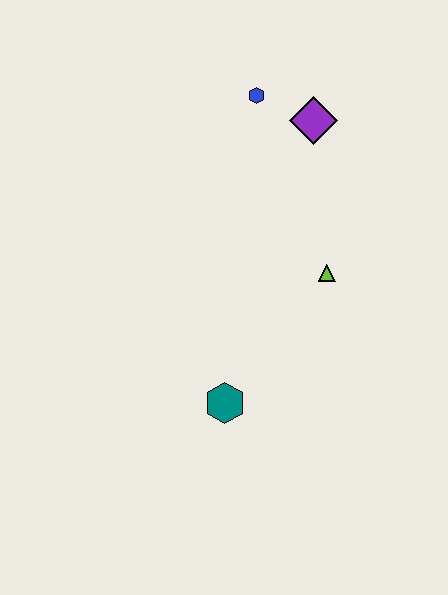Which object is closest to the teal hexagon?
The lime triangle is closest to the teal hexagon.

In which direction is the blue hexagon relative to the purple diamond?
The blue hexagon is to the left of the purple diamond.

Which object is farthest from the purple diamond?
The teal hexagon is farthest from the purple diamond.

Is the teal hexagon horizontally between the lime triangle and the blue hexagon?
No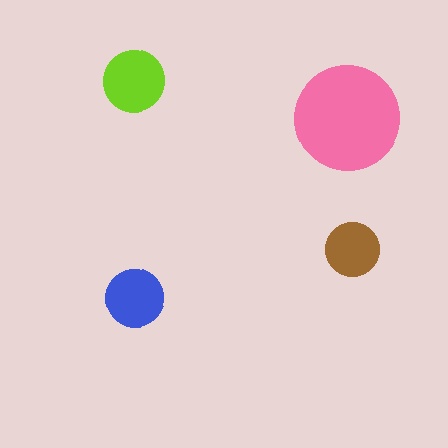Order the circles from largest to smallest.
the pink one, the lime one, the blue one, the brown one.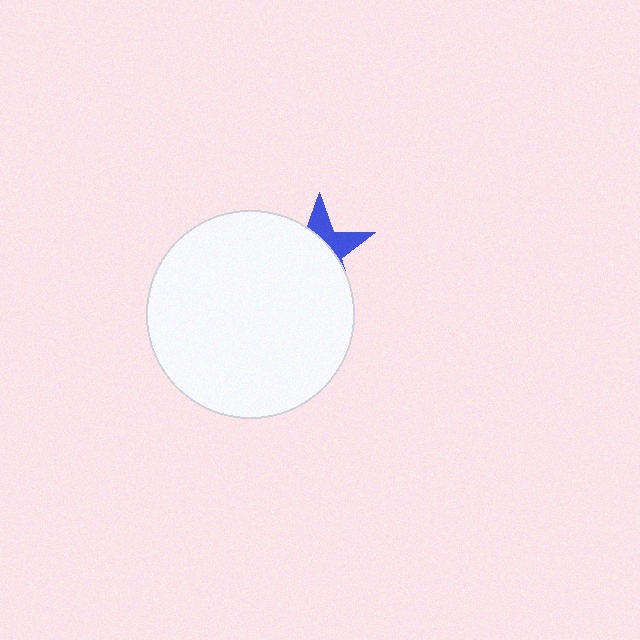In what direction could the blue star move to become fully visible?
The blue star could move toward the upper-right. That would shift it out from behind the white circle entirely.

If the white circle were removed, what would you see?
You would see the complete blue star.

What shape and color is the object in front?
The object in front is a white circle.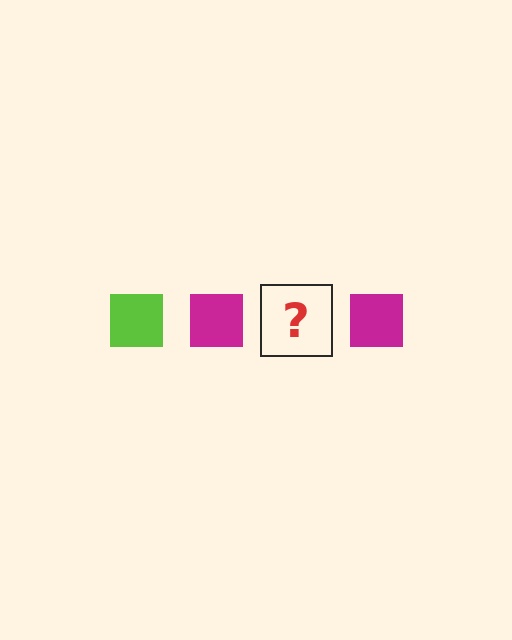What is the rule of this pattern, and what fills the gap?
The rule is that the pattern cycles through lime, magenta squares. The gap should be filled with a lime square.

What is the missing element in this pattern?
The missing element is a lime square.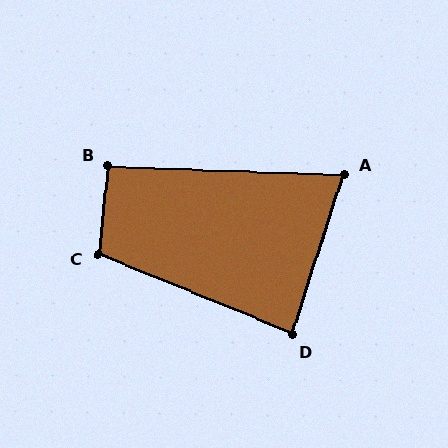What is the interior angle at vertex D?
Approximately 86 degrees (approximately right).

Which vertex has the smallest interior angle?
A, at approximately 74 degrees.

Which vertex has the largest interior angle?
C, at approximately 106 degrees.